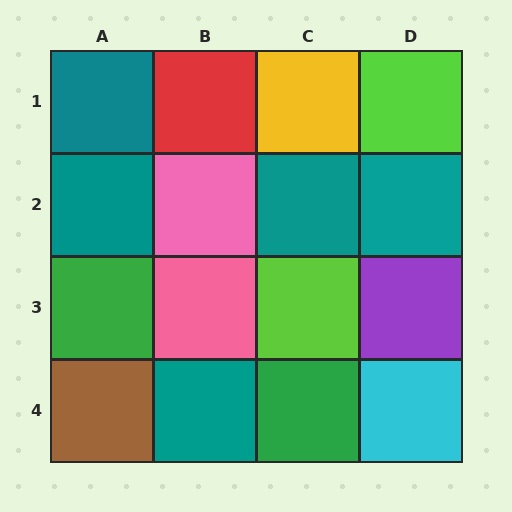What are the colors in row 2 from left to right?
Teal, pink, teal, teal.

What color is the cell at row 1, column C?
Yellow.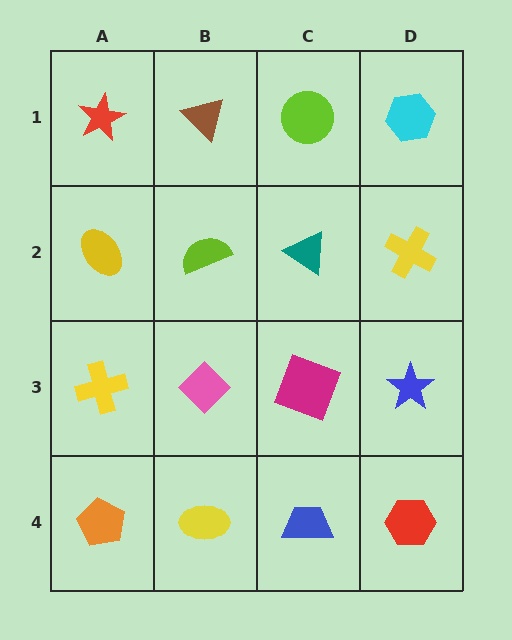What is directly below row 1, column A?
A yellow ellipse.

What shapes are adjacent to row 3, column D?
A yellow cross (row 2, column D), a red hexagon (row 4, column D), a magenta square (row 3, column C).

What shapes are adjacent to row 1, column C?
A teal triangle (row 2, column C), a brown triangle (row 1, column B), a cyan hexagon (row 1, column D).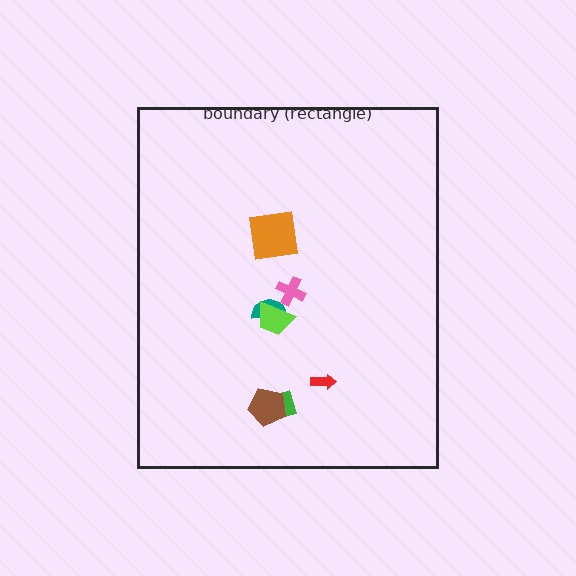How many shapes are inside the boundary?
7 inside, 0 outside.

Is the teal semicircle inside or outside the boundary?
Inside.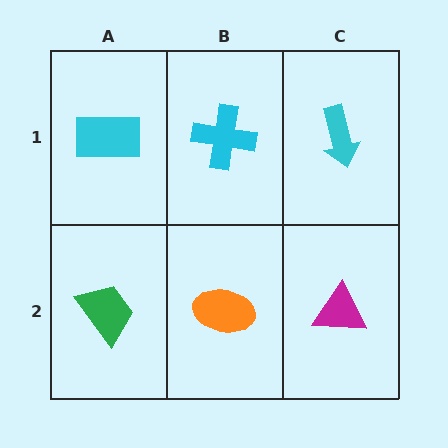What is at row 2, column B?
An orange ellipse.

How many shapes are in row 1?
3 shapes.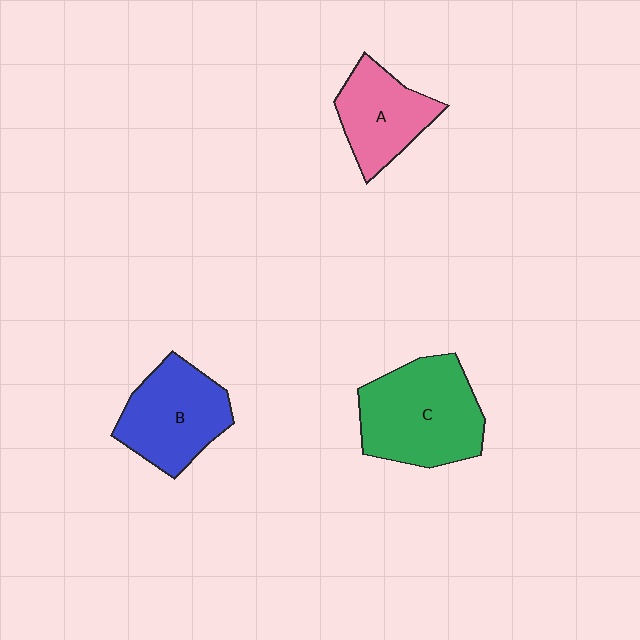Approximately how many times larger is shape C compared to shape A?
Approximately 1.5 times.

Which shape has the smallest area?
Shape A (pink).